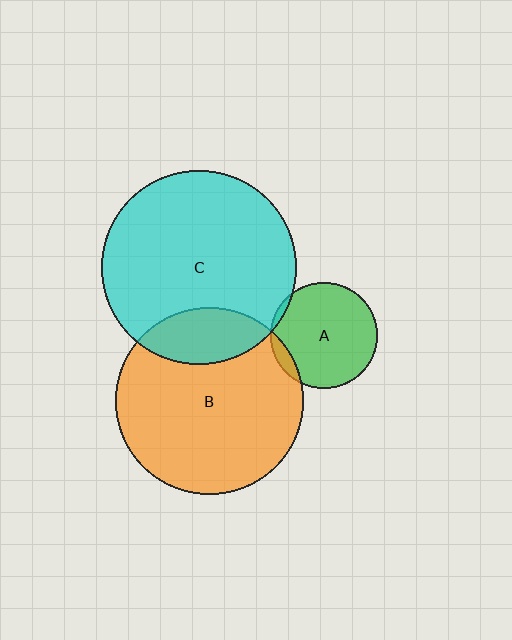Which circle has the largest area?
Circle C (cyan).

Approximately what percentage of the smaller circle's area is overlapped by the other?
Approximately 5%.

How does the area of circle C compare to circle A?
Approximately 3.3 times.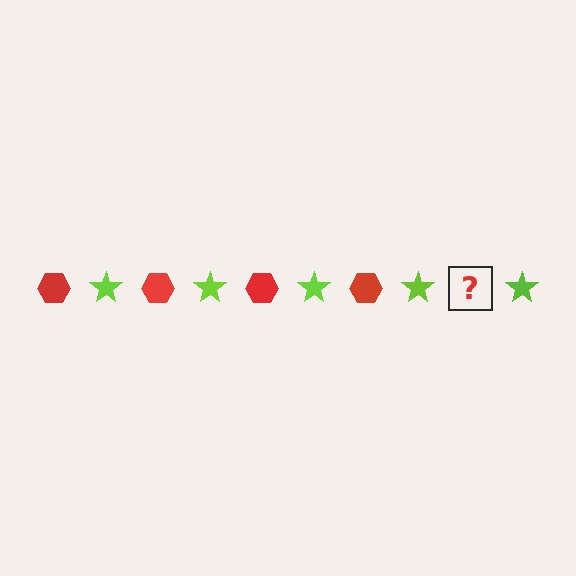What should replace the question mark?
The question mark should be replaced with a red hexagon.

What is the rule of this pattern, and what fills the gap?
The rule is that the pattern alternates between red hexagon and lime star. The gap should be filled with a red hexagon.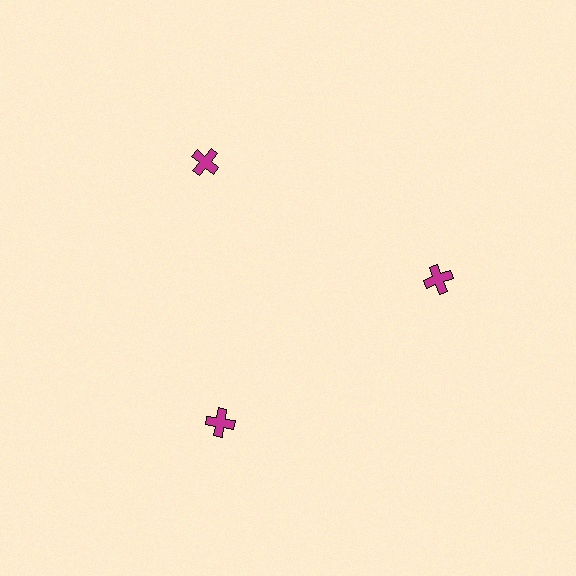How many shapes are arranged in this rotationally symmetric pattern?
There are 3 shapes, arranged in 3 groups of 1.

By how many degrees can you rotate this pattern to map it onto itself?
The pattern maps onto itself every 120 degrees of rotation.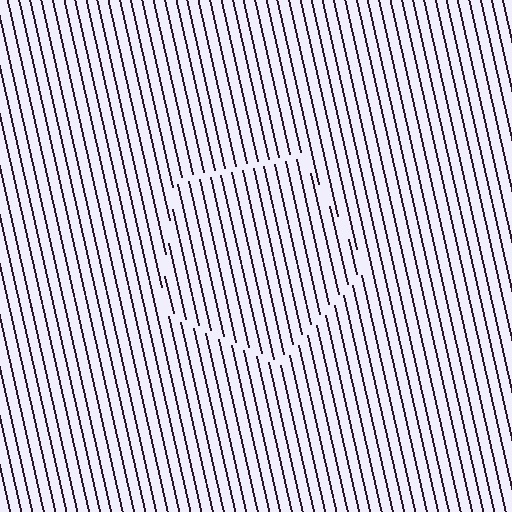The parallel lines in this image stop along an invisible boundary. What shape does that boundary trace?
An illusory pentagon. The interior of the shape contains the same grating, shifted by half a period — the contour is defined by the phase discontinuity where line-ends from the inner and outer gratings abut.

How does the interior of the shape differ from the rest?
The interior of the shape contains the same grating, shifted by half a period — the contour is defined by the phase discontinuity where line-ends from the inner and outer gratings abut.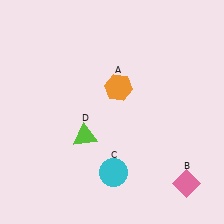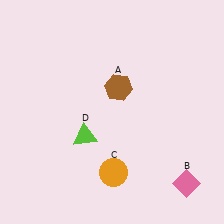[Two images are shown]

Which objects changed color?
A changed from orange to brown. C changed from cyan to orange.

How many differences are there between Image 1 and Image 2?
There are 2 differences between the two images.